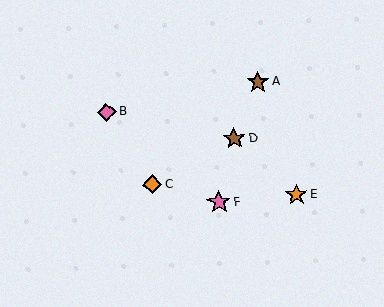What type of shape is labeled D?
Shape D is a brown star.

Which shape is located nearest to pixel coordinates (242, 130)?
The brown star (labeled D) at (234, 138) is nearest to that location.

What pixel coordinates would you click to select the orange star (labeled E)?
Click at (296, 195) to select the orange star E.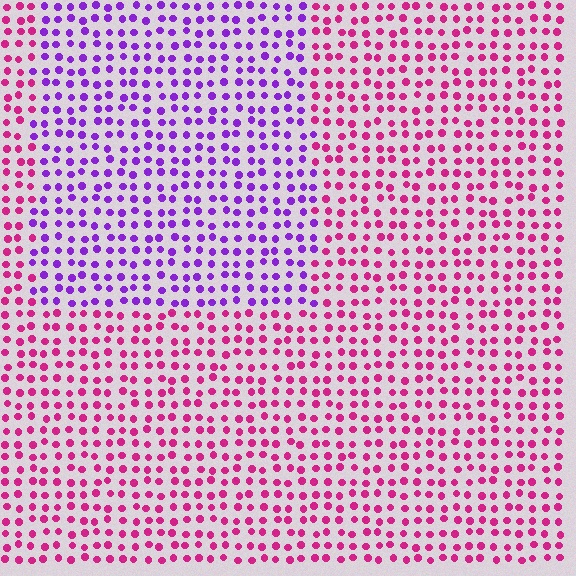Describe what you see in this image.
The image is filled with small magenta elements in a uniform arrangement. A rectangle-shaped region is visible where the elements are tinted to a slightly different hue, forming a subtle color boundary.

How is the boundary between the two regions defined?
The boundary is defined purely by a slight shift in hue (about 50 degrees). Spacing, size, and orientation are identical on both sides.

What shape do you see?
I see a rectangle.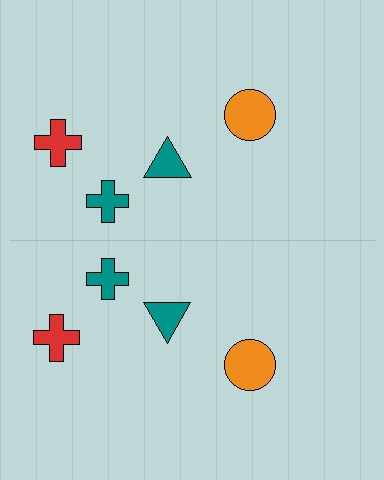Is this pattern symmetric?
Yes, this pattern has bilateral (reflection) symmetry.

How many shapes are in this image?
There are 8 shapes in this image.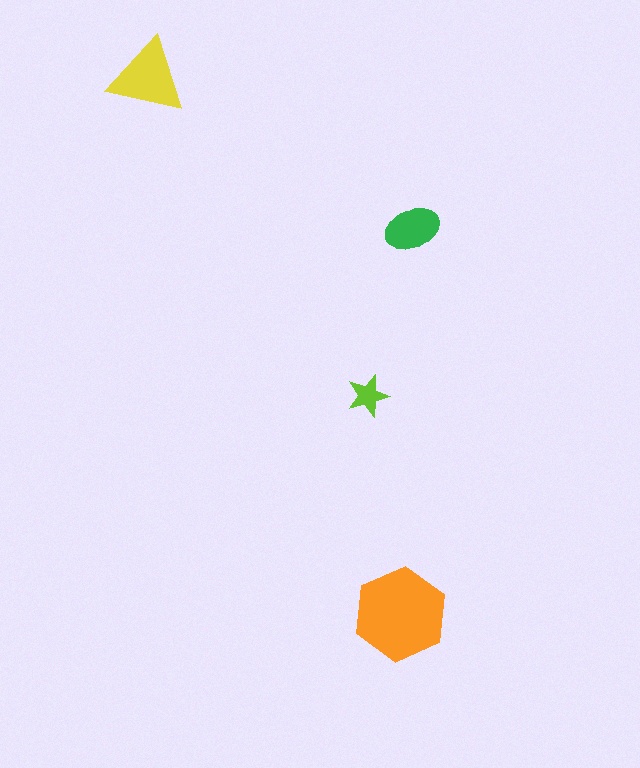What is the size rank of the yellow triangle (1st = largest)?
2nd.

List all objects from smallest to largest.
The lime star, the green ellipse, the yellow triangle, the orange hexagon.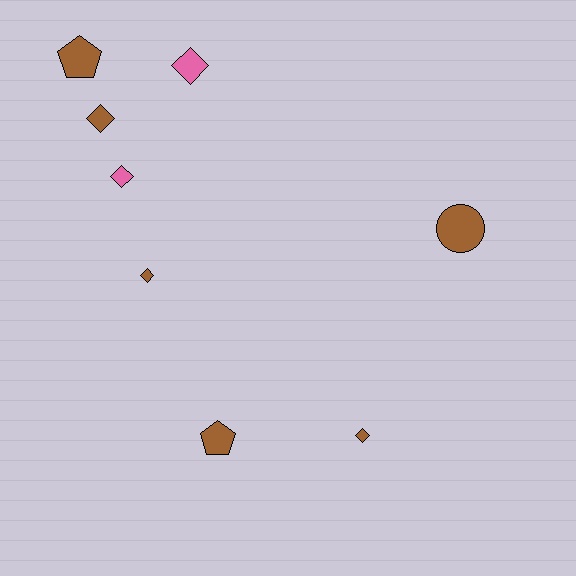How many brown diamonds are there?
There are 3 brown diamonds.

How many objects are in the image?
There are 8 objects.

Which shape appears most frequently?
Diamond, with 5 objects.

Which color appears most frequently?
Brown, with 6 objects.